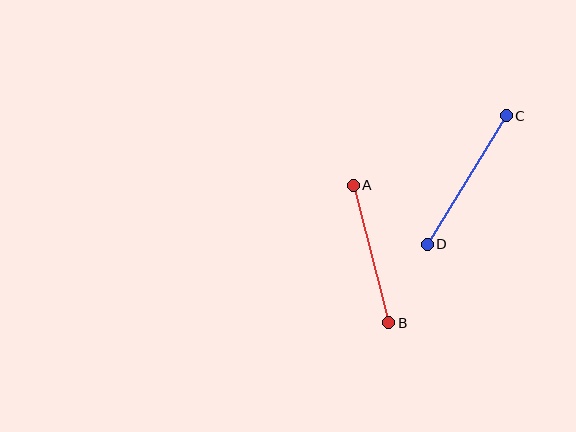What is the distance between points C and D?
The distance is approximately 151 pixels.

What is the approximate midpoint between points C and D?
The midpoint is at approximately (467, 180) pixels.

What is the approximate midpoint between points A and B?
The midpoint is at approximately (371, 254) pixels.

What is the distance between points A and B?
The distance is approximately 142 pixels.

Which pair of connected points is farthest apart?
Points C and D are farthest apart.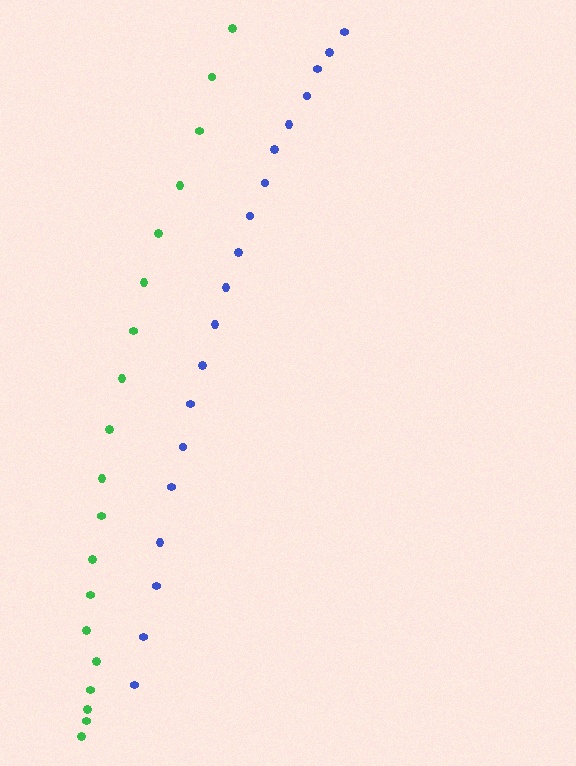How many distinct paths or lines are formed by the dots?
There are 2 distinct paths.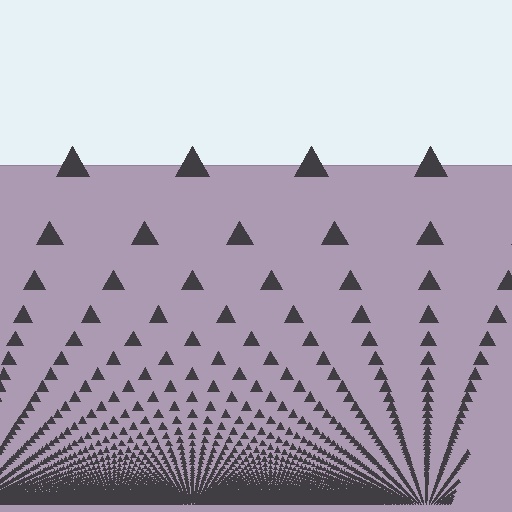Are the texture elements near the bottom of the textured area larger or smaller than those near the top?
Smaller. The gradient is inverted — elements near the bottom are smaller and denser.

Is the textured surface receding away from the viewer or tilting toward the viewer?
The surface appears to tilt toward the viewer. Texture elements get larger and sparser toward the top.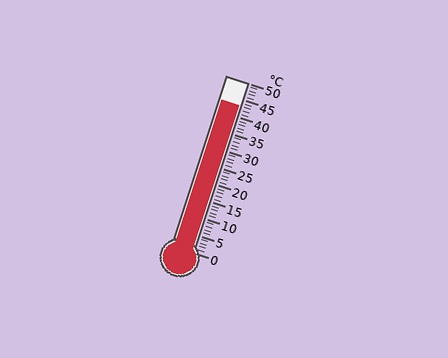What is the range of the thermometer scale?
The thermometer scale ranges from 0°C to 50°C.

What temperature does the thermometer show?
The thermometer shows approximately 43°C.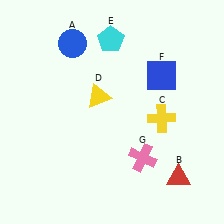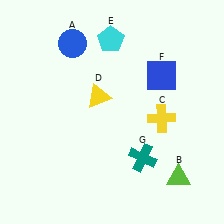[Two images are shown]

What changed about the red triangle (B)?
In Image 1, B is red. In Image 2, it changed to lime.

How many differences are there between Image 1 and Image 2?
There are 2 differences between the two images.